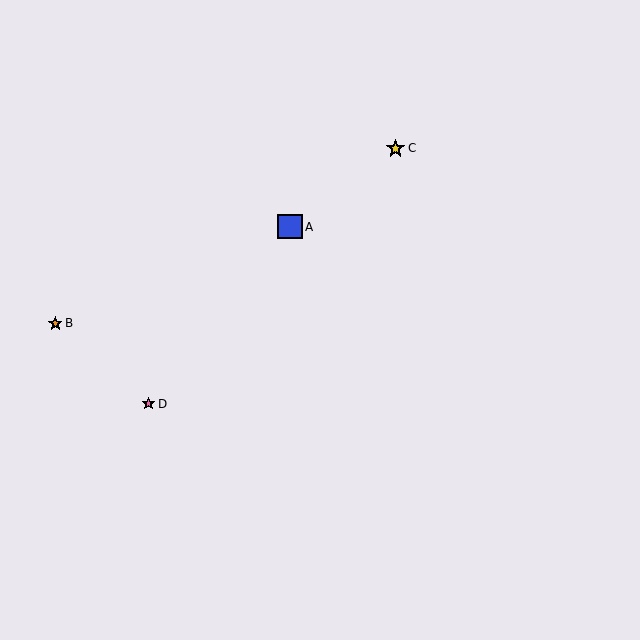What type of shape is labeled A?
Shape A is a blue square.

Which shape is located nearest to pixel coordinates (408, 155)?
The yellow star (labeled C) at (395, 148) is nearest to that location.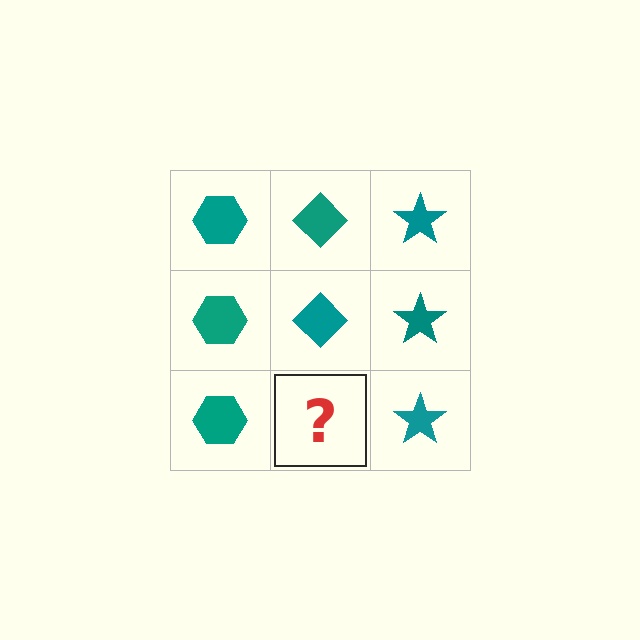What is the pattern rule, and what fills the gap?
The rule is that each column has a consistent shape. The gap should be filled with a teal diamond.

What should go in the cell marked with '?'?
The missing cell should contain a teal diamond.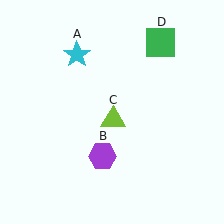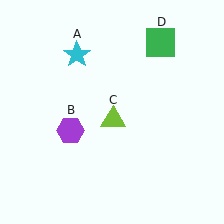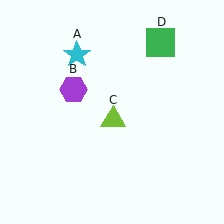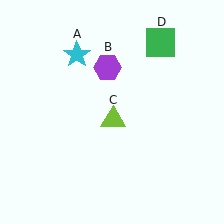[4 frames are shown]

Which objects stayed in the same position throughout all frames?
Cyan star (object A) and lime triangle (object C) and green square (object D) remained stationary.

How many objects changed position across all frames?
1 object changed position: purple hexagon (object B).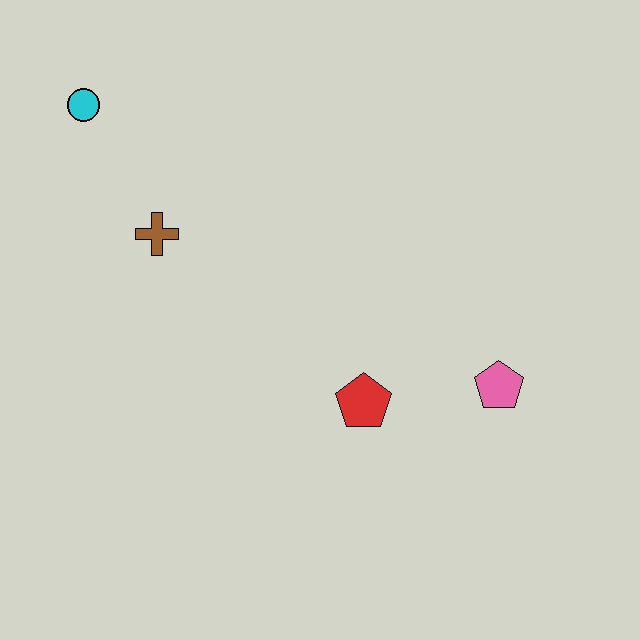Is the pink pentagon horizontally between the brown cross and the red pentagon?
No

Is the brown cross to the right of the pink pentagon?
No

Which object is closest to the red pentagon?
The pink pentagon is closest to the red pentagon.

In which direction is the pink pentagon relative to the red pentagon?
The pink pentagon is to the right of the red pentagon.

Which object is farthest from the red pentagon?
The cyan circle is farthest from the red pentagon.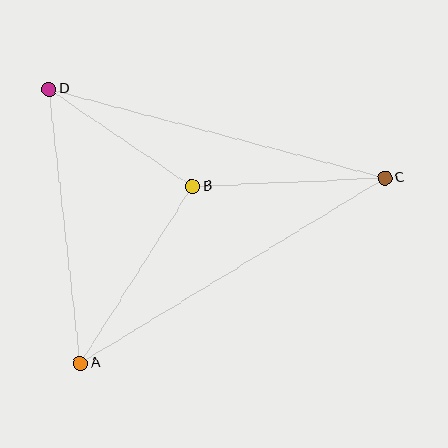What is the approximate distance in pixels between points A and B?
The distance between A and B is approximately 210 pixels.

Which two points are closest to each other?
Points B and D are closest to each other.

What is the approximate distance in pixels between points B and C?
The distance between B and C is approximately 193 pixels.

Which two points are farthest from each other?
Points A and C are farthest from each other.